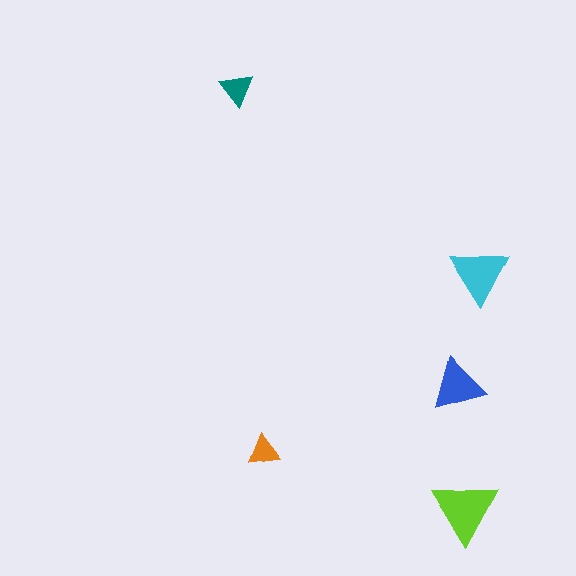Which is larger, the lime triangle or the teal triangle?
The lime one.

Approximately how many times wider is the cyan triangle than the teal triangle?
About 1.5 times wider.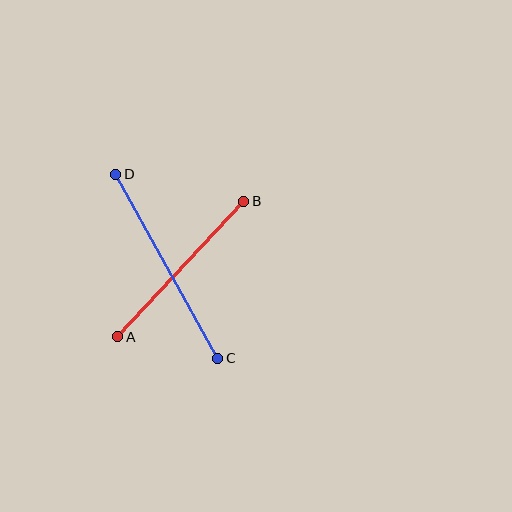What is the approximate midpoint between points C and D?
The midpoint is at approximately (167, 266) pixels.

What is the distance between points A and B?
The distance is approximately 185 pixels.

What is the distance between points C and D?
The distance is approximately 210 pixels.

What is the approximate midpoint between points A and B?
The midpoint is at approximately (181, 269) pixels.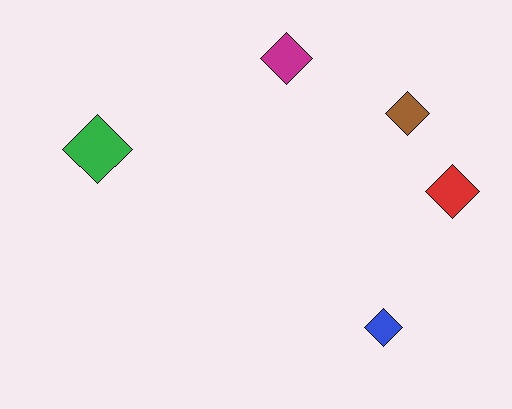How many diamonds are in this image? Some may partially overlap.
There are 5 diamonds.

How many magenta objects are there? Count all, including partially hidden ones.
There is 1 magenta object.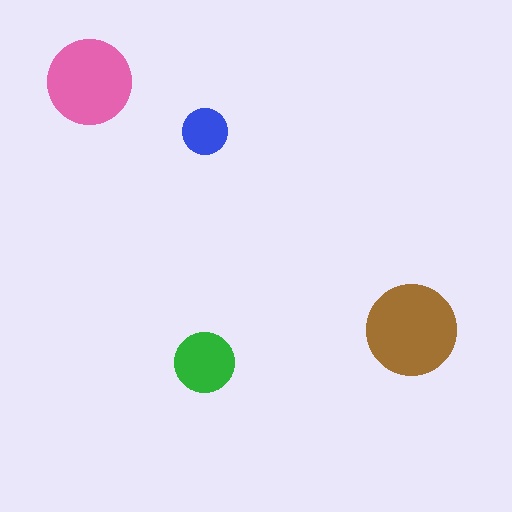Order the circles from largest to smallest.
the brown one, the pink one, the green one, the blue one.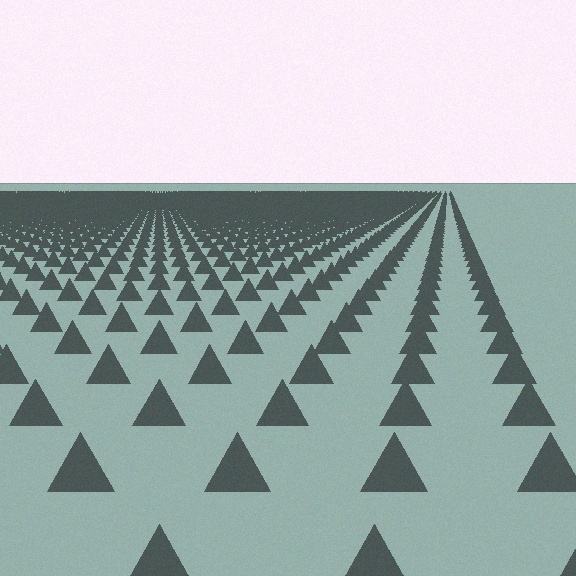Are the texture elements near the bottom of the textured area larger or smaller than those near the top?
Larger. Near the bottom, elements are closer to the viewer and appear at a bigger on-screen size.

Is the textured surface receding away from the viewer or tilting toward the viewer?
The surface is receding away from the viewer. Texture elements get smaller and denser toward the top.